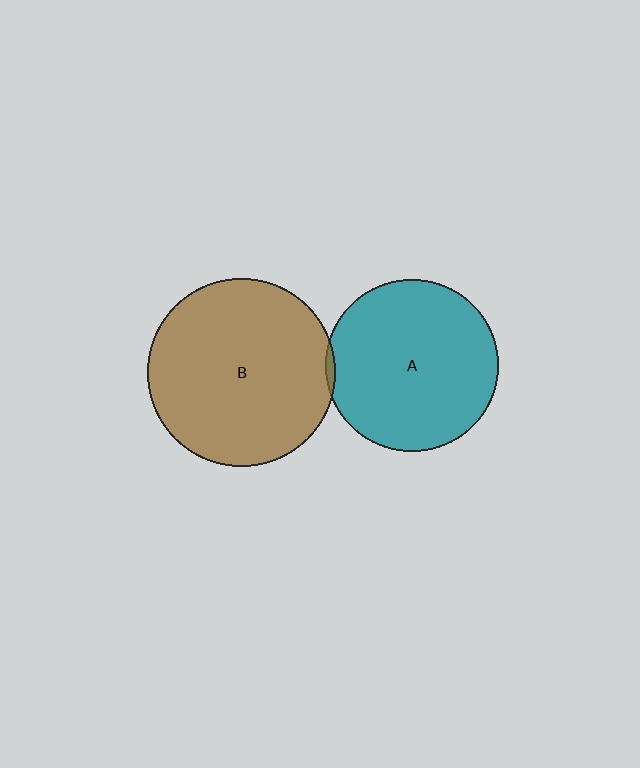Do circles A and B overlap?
Yes.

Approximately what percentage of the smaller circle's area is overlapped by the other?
Approximately 5%.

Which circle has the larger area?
Circle B (brown).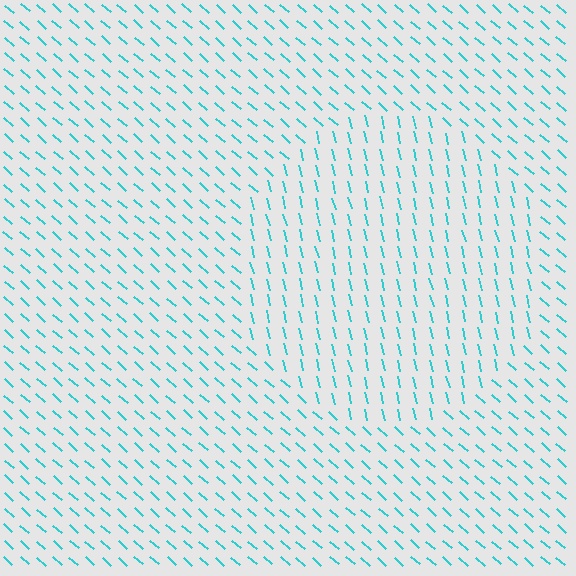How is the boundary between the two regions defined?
The boundary is defined purely by a change in line orientation (approximately 35 degrees difference). All lines are the same color and thickness.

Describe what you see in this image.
The image is filled with small cyan line segments. A circle region in the image has lines oriented differently from the surrounding lines, creating a visible texture boundary.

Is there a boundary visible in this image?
Yes, there is a texture boundary formed by a change in line orientation.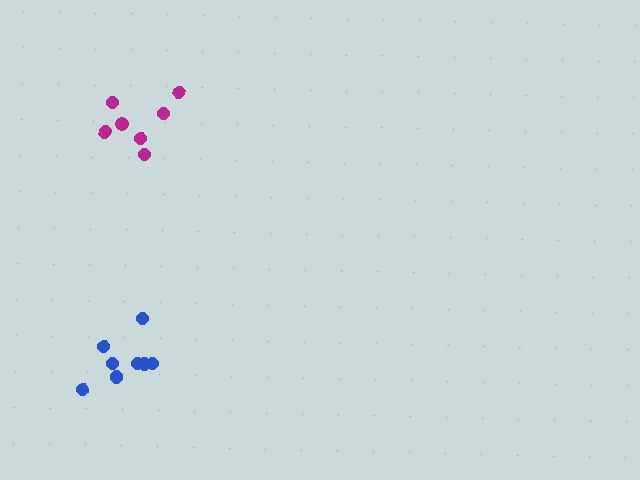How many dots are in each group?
Group 1: 8 dots, Group 2: 7 dots (15 total).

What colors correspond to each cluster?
The clusters are colored: blue, magenta.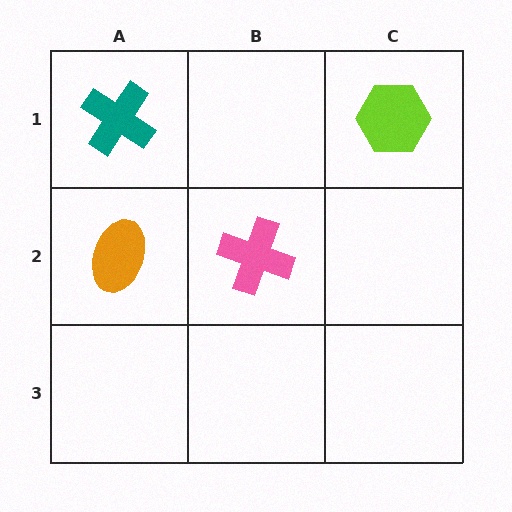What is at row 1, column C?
A lime hexagon.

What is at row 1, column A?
A teal cross.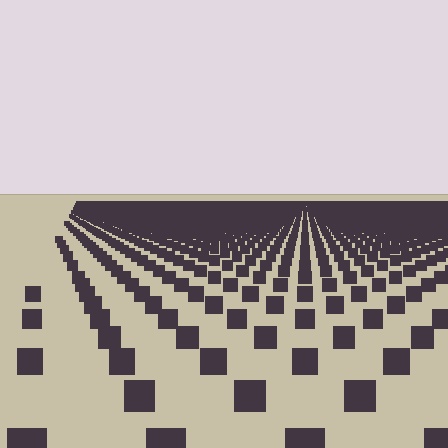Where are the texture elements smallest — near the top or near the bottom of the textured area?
Near the top.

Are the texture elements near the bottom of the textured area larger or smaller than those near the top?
Larger. Near the bottom, elements are closer to the viewer and appear at a bigger on-screen size.